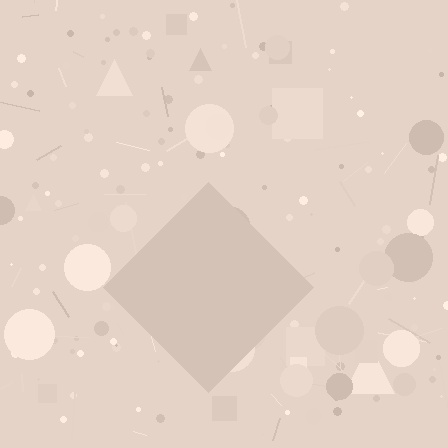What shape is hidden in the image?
A diamond is hidden in the image.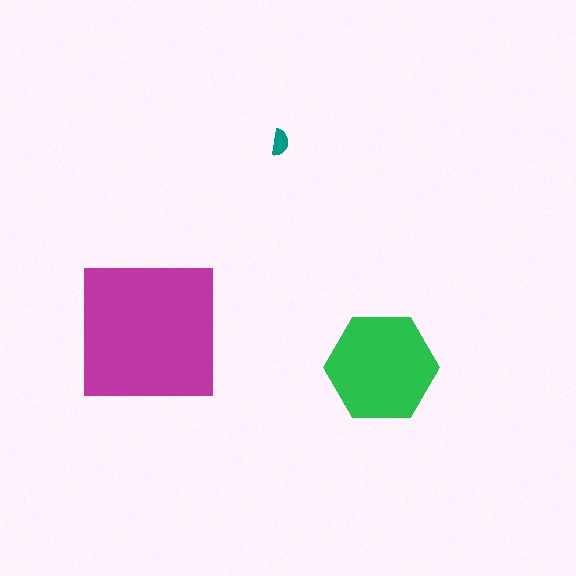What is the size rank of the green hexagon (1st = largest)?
2nd.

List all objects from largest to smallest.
The magenta square, the green hexagon, the teal semicircle.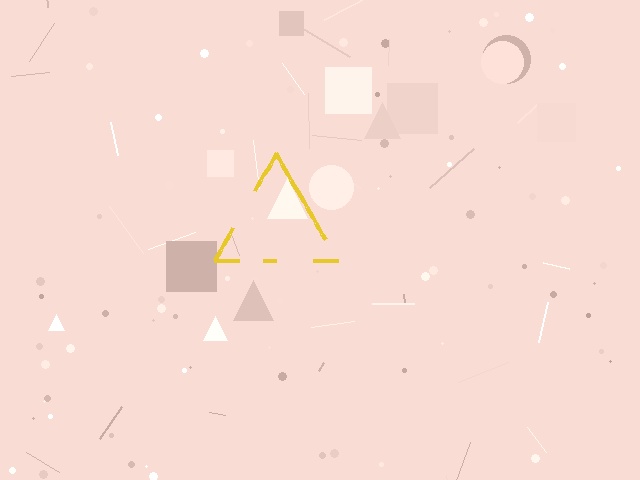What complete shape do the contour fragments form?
The contour fragments form a triangle.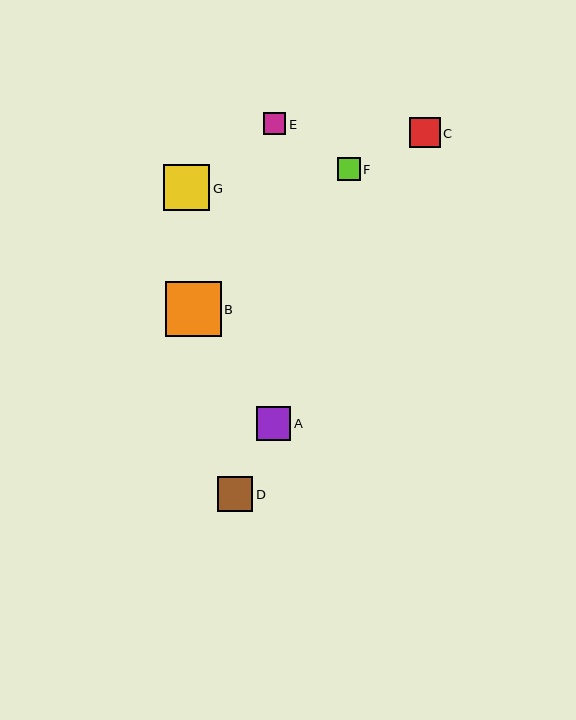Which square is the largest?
Square B is the largest with a size of approximately 55 pixels.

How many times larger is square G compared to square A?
Square G is approximately 1.4 times the size of square A.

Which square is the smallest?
Square E is the smallest with a size of approximately 22 pixels.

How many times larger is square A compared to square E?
Square A is approximately 1.5 times the size of square E.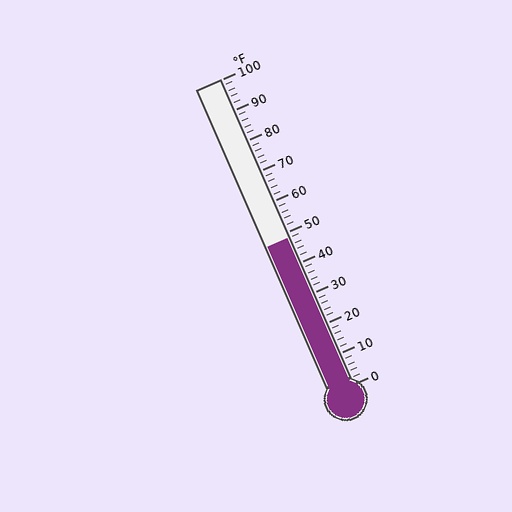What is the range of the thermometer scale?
The thermometer scale ranges from 0°F to 100°F.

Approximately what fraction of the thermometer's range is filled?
The thermometer is filled to approximately 50% of its range.